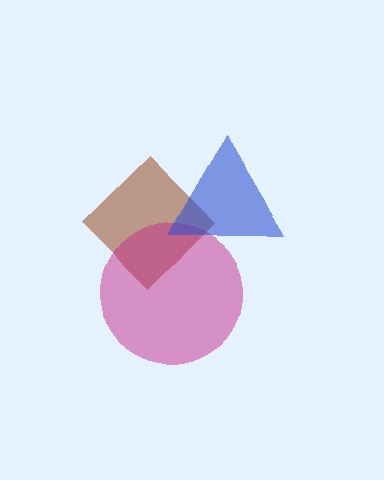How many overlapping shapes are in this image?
There are 3 overlapping shapes in the image.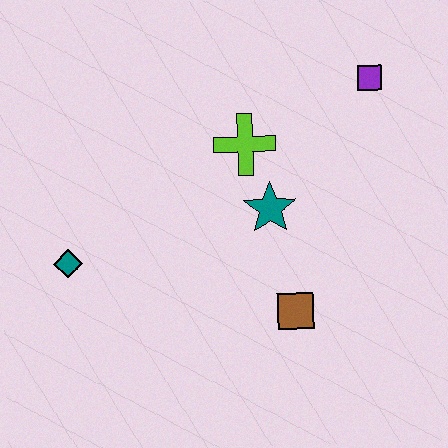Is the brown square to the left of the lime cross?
No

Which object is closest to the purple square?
The lime cross is closest to the purple square.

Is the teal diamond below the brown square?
No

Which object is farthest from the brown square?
The purple square is farthest from the brown square.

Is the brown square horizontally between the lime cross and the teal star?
No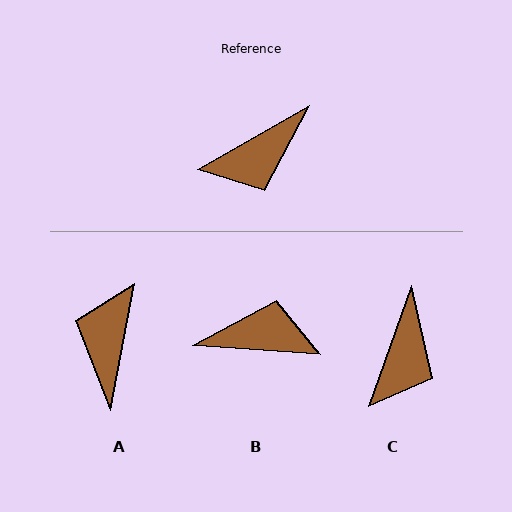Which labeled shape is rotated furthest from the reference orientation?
B, about 146 degrees away.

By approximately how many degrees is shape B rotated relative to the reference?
Approximately 146 degrees counter-clockwise.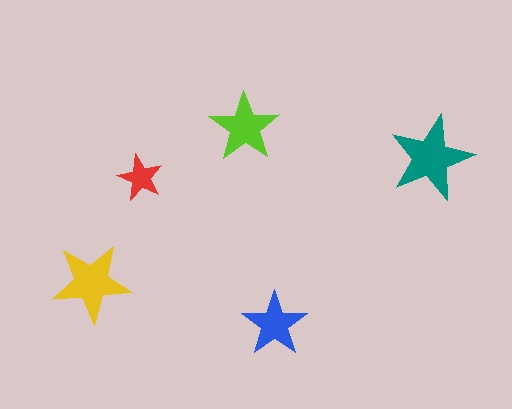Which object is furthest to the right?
The teal star is rightmost.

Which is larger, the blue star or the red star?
The blue one.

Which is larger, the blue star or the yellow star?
The yellow one.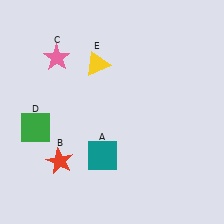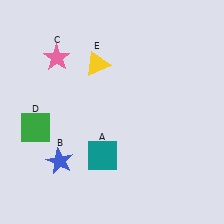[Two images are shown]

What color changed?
The star (B) changed from red in Image 1 to blue in Image 2.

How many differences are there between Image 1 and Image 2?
There is 1 difference between the two images.